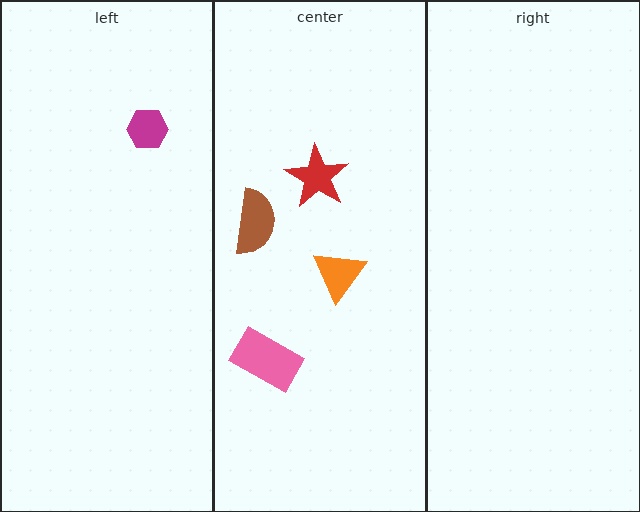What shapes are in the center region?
The brown semicircle, the red star, the pink rectangle, the orange triangle.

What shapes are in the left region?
The magenta hexagon.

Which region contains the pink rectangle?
The center region.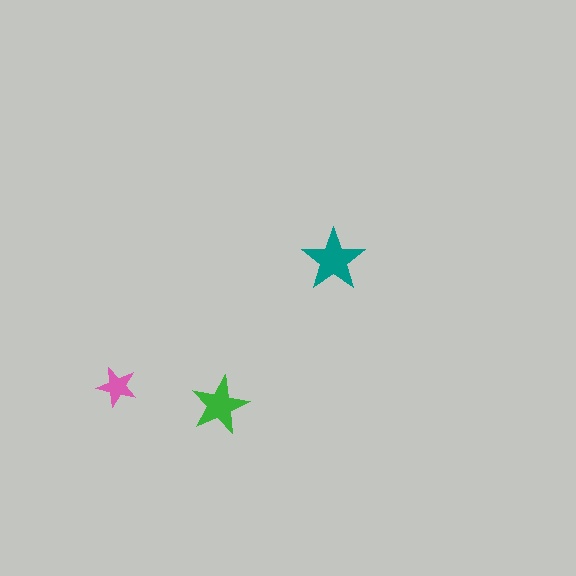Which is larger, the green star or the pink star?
The green one.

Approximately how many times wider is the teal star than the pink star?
About 1.5 times wider.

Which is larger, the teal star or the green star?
The teal one.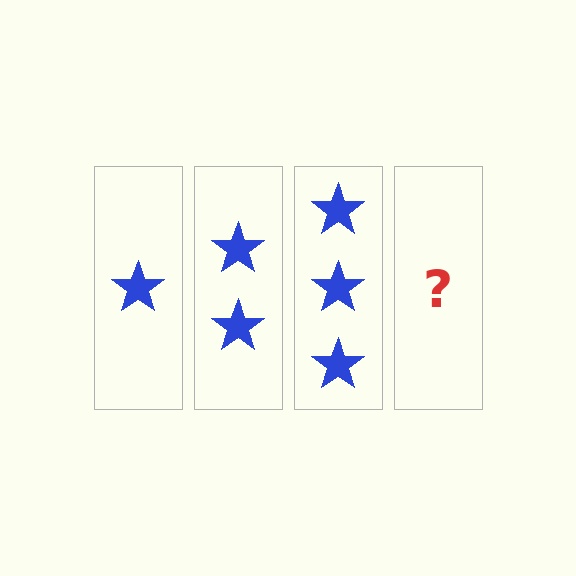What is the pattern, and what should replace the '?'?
The pattern is that each step adds one more star. The '?' should be 4 stars.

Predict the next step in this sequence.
The next step is 4 stars.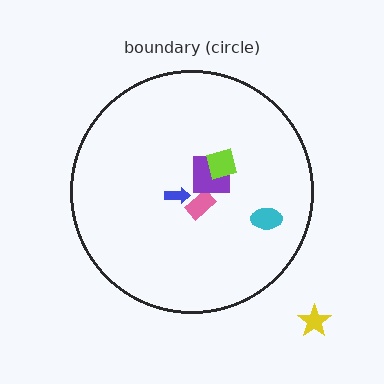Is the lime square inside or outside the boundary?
Inside.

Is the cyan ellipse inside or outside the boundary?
Inside.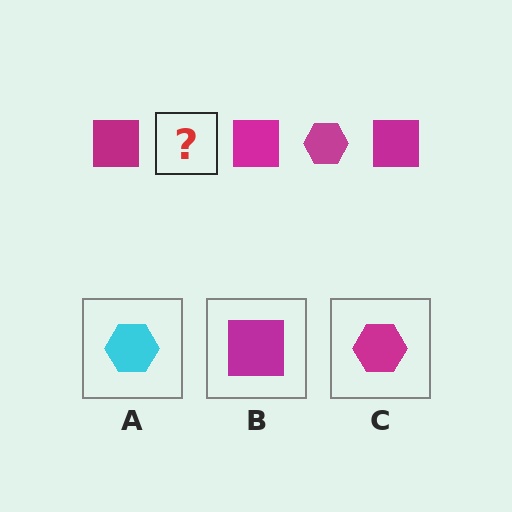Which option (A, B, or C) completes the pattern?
C.